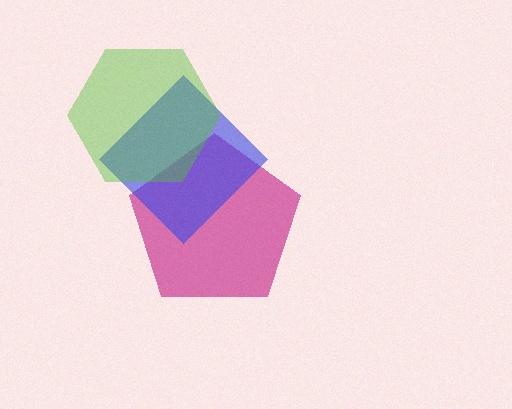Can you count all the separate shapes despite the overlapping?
Yes, there are 3 separate shapes.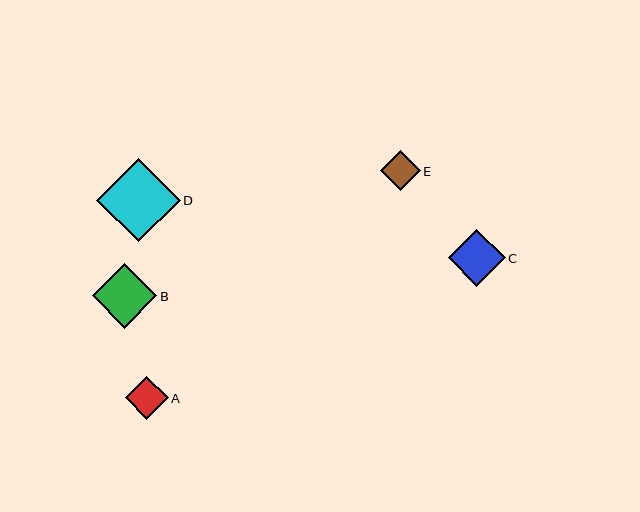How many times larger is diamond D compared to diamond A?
Diamond D is approximately 1.9 times the size of diamond A.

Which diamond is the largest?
Diamond D is the largest with a size of approximately 83 pixels.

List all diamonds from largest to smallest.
From largest to smallest: D, B, C, A, E.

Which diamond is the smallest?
Diamond E is the smallest with a size of approximately 40 pixels.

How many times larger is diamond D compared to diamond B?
Diamond D is approximately 1.3 times the size of diamond B.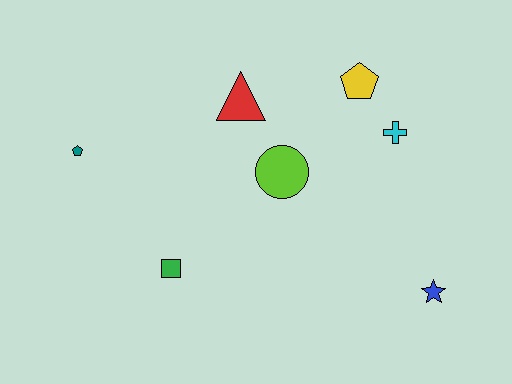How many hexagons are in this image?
There are no hexagons.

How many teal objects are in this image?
There is 1 teal object.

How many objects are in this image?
There are 7 objects.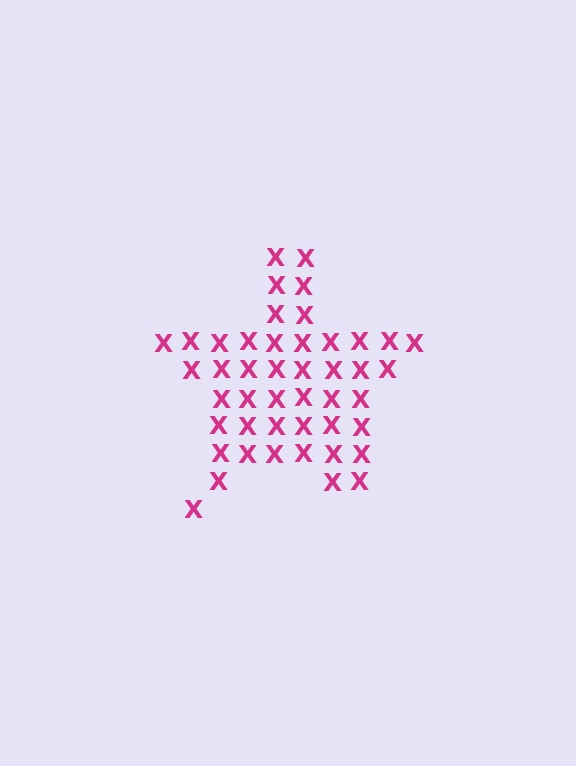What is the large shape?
The large shape is a star.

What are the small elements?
The small elements are letter X's.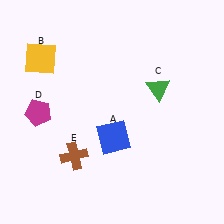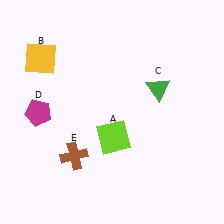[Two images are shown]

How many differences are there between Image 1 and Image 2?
There is 1 difference between the two images.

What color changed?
The square (A) changed from blue in Image 1 to lime in Image 2.